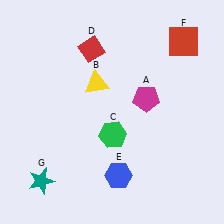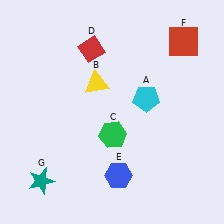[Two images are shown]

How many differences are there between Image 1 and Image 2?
There is 1 difference between the two images.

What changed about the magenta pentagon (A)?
In Image 1, A is magenta. In Image 2, it changed to cyan.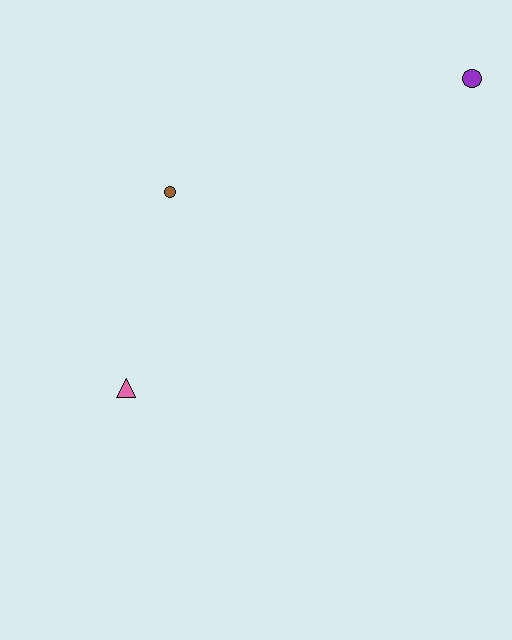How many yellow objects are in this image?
There are no yellow objects.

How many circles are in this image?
There are 2 circles.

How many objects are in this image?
There are 3 objects.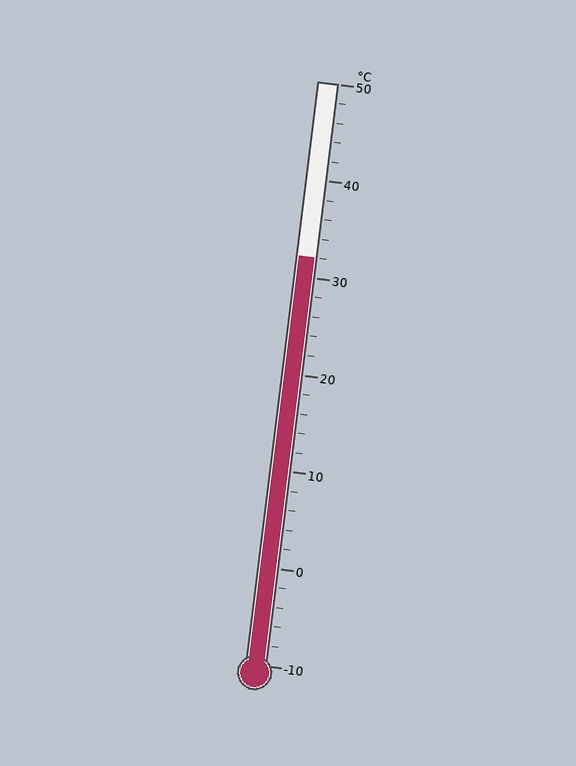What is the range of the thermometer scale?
The thermometer scale ranges from -10°C to 50°C.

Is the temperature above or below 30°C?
The temperature is above 30°C.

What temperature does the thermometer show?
The thermometer shows approximately 32°C.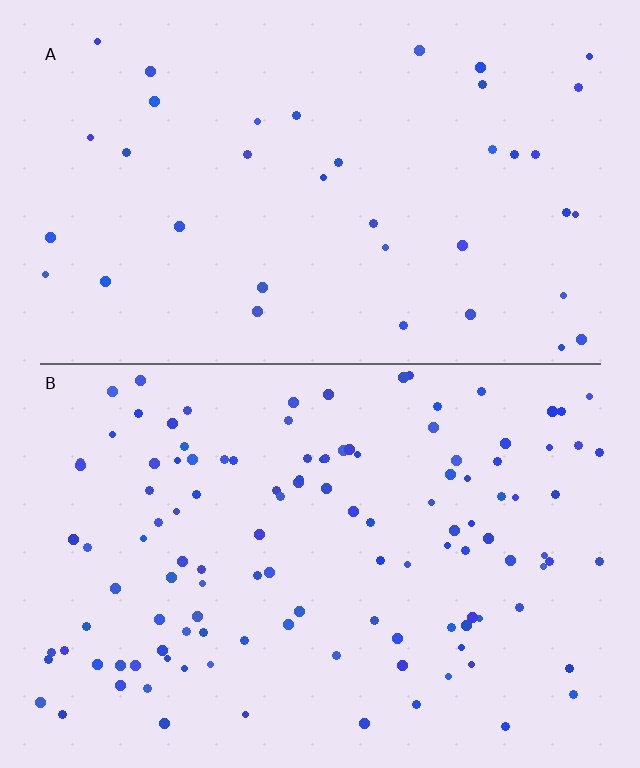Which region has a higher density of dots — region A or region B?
B (the bottom).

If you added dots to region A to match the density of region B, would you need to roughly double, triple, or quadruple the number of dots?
Approximately triple.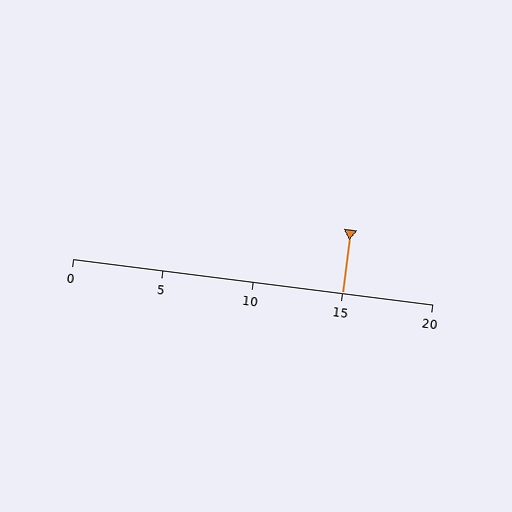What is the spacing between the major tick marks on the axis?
The major ticks are spaced 5 apart.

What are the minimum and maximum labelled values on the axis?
The axis runs from 0 to 20.